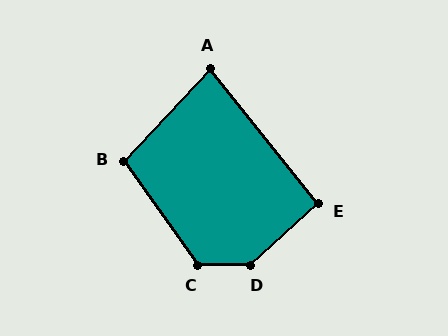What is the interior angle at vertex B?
Approximately 102 degrees (obtuse).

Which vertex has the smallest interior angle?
A, at approximately 81 degrees.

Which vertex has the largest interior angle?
D, at approximately 138 degrees.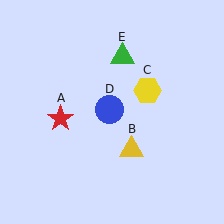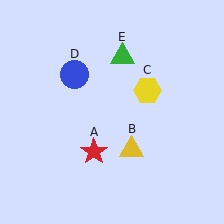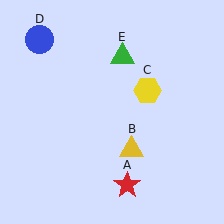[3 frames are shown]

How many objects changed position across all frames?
2 objects changed position: red star (object A), blue circle (object D).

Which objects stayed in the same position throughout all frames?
Yellow triangle (object B) and yellow hexagon (object C) and green triangle (object E) remained stationary.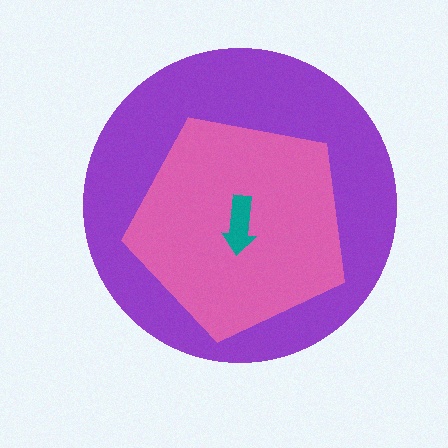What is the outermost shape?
The purple circle.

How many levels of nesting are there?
3.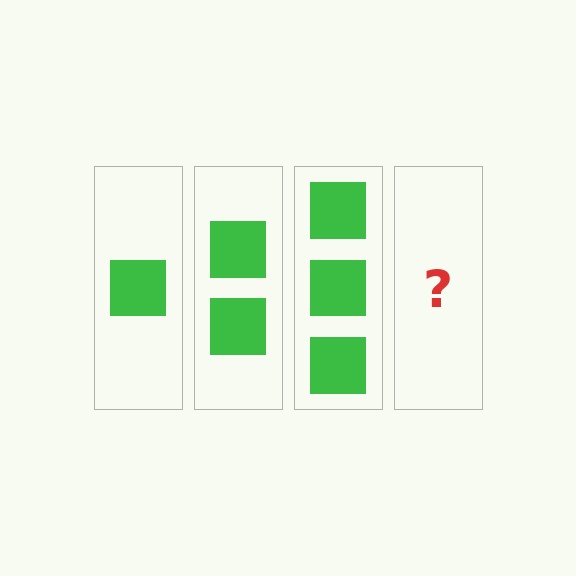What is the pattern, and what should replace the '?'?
The pattern is that each step adds one more square. The '?' should be 4 squares.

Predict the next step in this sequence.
The next step is 4 squares.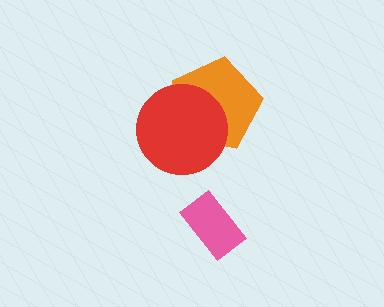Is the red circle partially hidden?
No, no other shape covers it.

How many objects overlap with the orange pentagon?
1 object overlaps with the orange pentagon.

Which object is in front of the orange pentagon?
The red circle is in front of the orange pentagon.